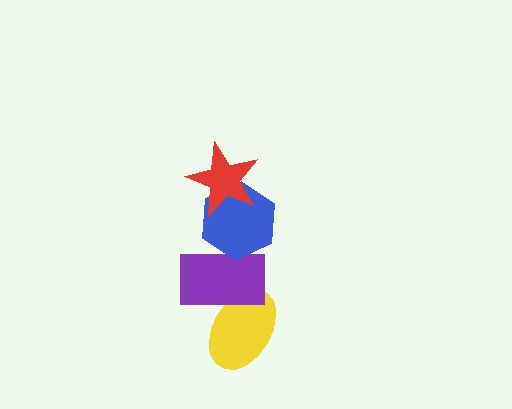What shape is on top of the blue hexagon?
The red star is on top of the blue hexagon.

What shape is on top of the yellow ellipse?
The purple rectangle is on top of the yellow ellipse.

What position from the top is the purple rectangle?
The purple rectangle is 3rd from the top.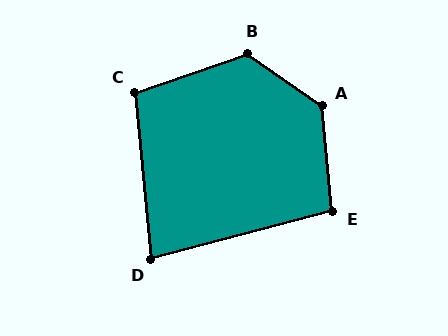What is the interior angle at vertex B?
Approximately 126 degrees (obtuse).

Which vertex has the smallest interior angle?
D, at approximately 81 degrees.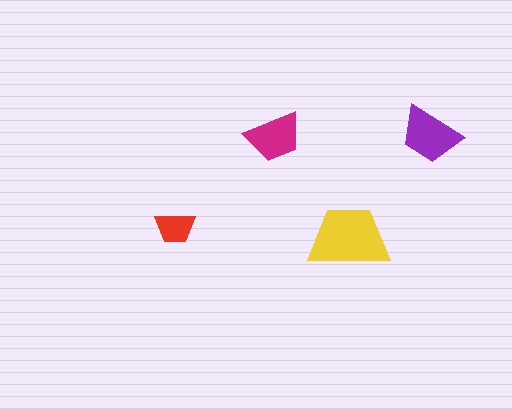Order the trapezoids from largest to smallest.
the yellow one, the purple one, the magenta one, the red one.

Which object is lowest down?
The yellow trapezoid is bottommost.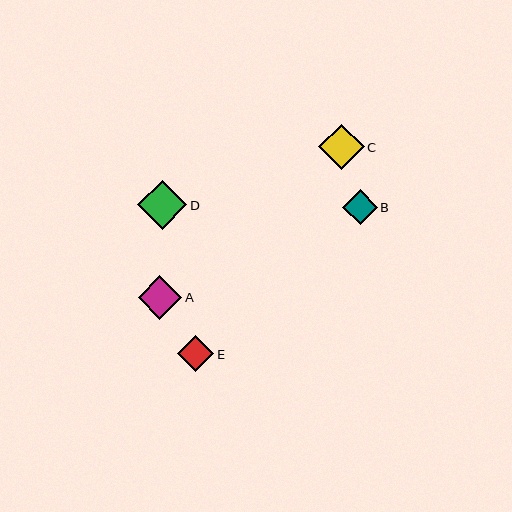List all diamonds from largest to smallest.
From largest to smallest: D, C, A, E, B.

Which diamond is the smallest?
Diamond B is the smallest with a size of approximately 34 pixels.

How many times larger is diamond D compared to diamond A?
Diamond D is approximately 1.1 times the size of diamond A.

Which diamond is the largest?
Diamond D is the largest with a size of approximately 49 pixels.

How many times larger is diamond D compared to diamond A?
Diamond D is approximately 1.1 times the size of diamond A.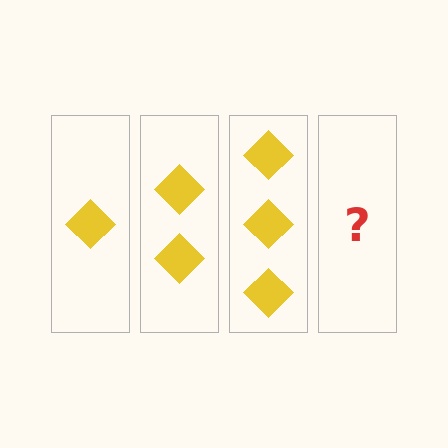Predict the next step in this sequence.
The next step is 4 diamonds.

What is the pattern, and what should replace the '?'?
The pattern is that each step adds one more diamond. The '?' should be 4 diamonds.